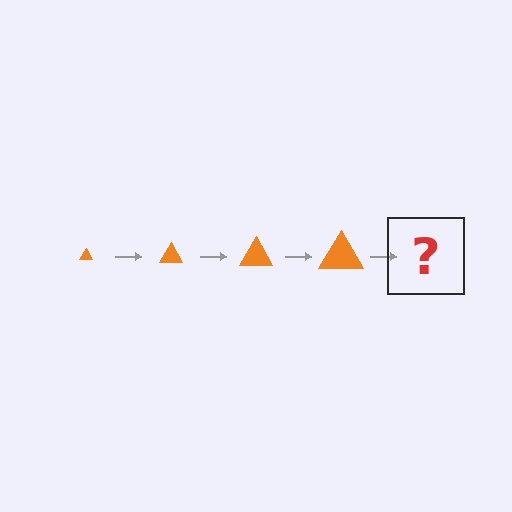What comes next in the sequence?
The next element should be an orange triangle, larger than the previous one.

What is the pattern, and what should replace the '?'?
The pattern is that the triangle gets progressively larger each step. The '?' should be an orange triangle, larger than the previous one.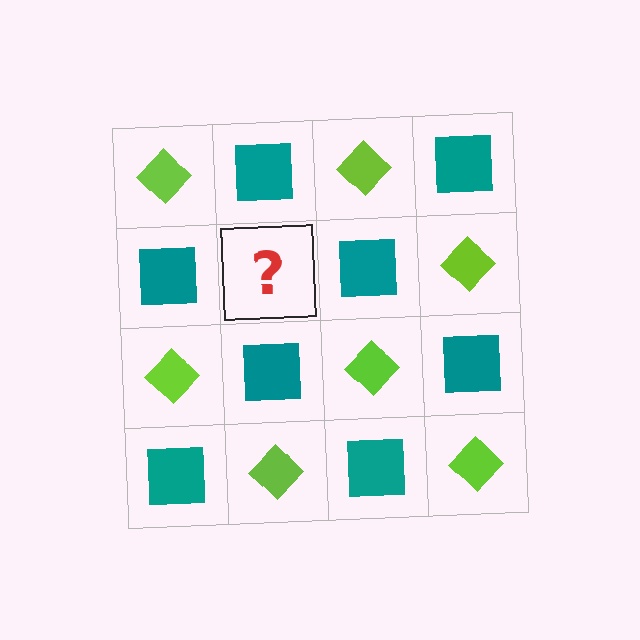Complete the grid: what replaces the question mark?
The question mark should be replaced with a lime diamond.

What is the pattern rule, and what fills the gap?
The rule is that it alternates lime diamond and teal square in a checkerboard pattern. The gap should be filled with a lime diamond.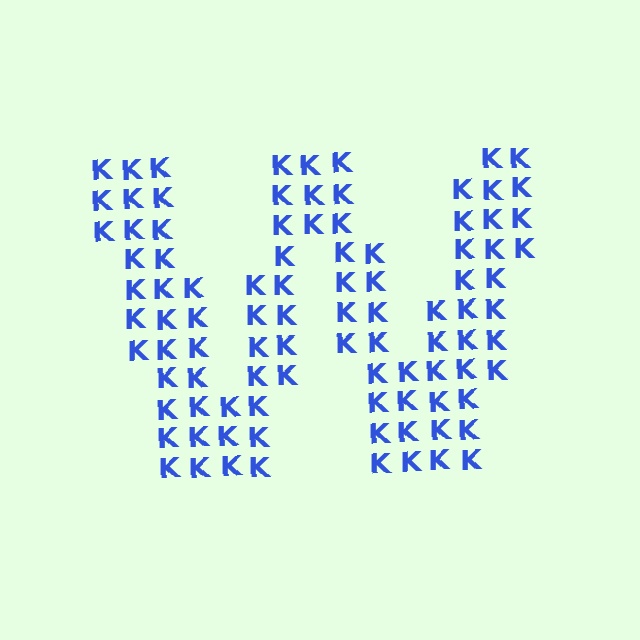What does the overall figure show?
The overall figure shows the letter W.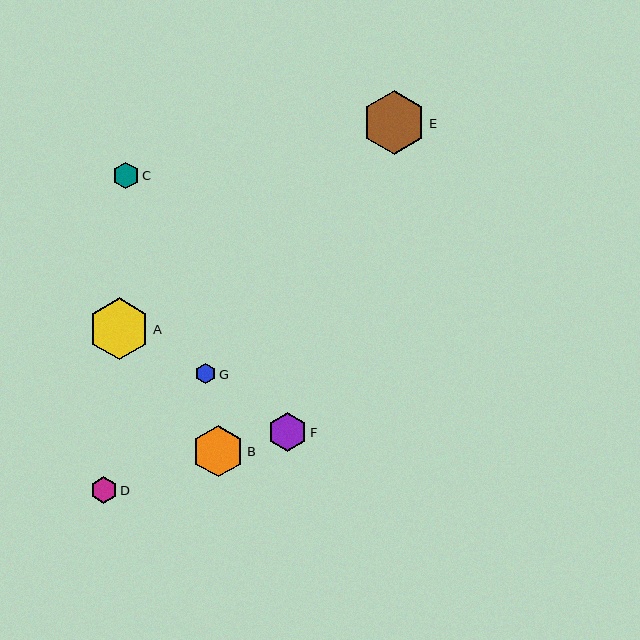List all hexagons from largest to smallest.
From largest to smallest: E, A, B, F, C, D, G.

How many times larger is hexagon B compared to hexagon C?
Hexagon B is approximately 1.9 times the size of hexagon C.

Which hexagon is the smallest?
Hexagon G is the smallest with a size of approximately 20 pixels.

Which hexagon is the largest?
Hexagon E is the largest with a size of approximately 64 pixels.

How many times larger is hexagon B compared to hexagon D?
Hexagon B is approximately 1.9 times the size of hexagon D.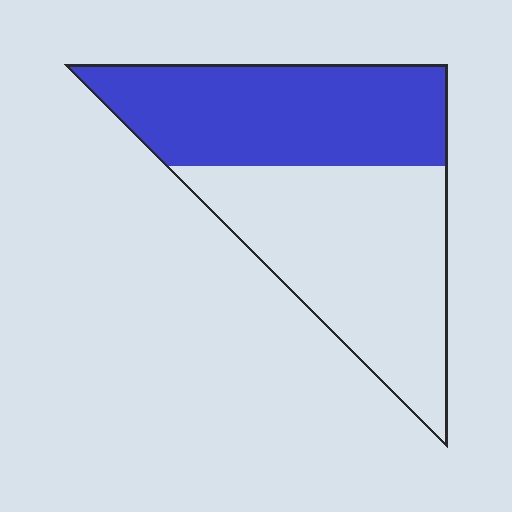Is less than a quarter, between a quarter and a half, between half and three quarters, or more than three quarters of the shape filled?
Between a quarter and a half.